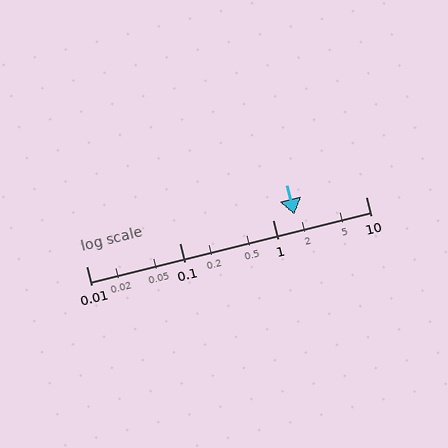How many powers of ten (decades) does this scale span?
The scale spans 3 decades, from 0.01 to 10.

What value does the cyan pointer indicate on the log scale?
The pointer indicates approximately 1.7.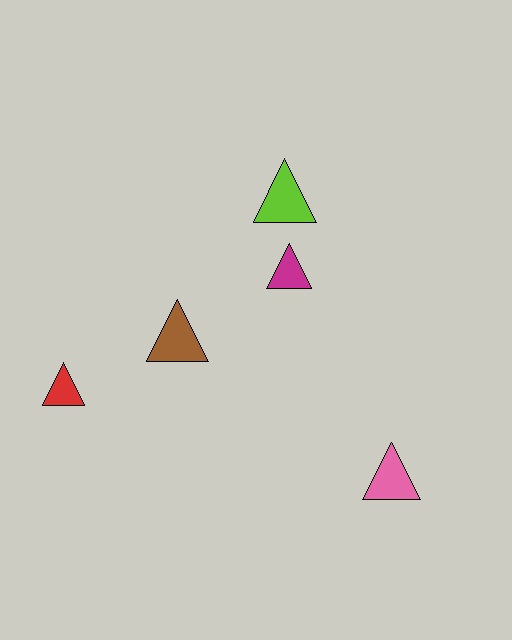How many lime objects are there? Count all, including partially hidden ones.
There is 1 lime object.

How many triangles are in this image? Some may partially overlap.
There are 5 triangles.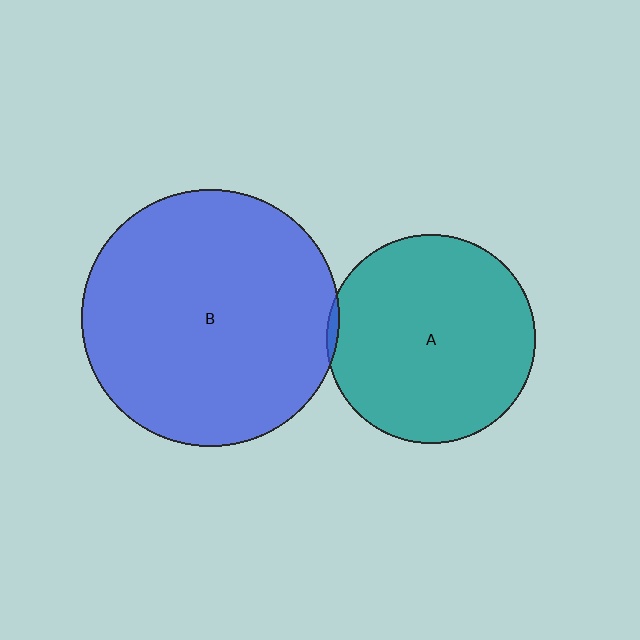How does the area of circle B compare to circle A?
Approximately 1.5 times.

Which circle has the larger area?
Circle B (blue).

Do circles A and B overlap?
Yes.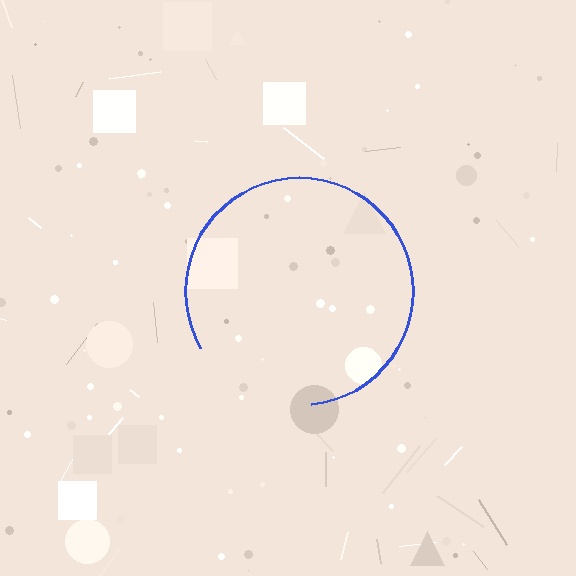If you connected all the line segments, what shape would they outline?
They would outline a circle.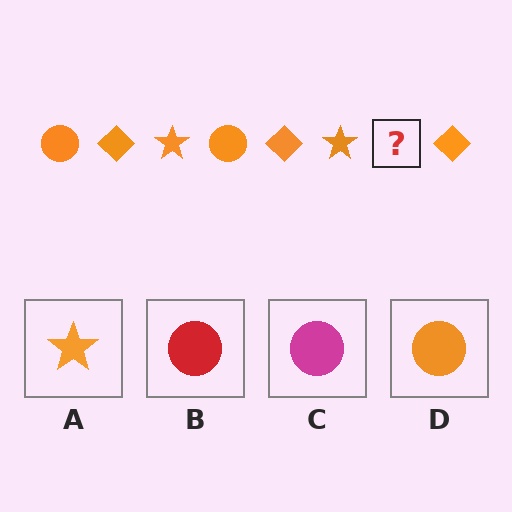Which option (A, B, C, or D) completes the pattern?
D.